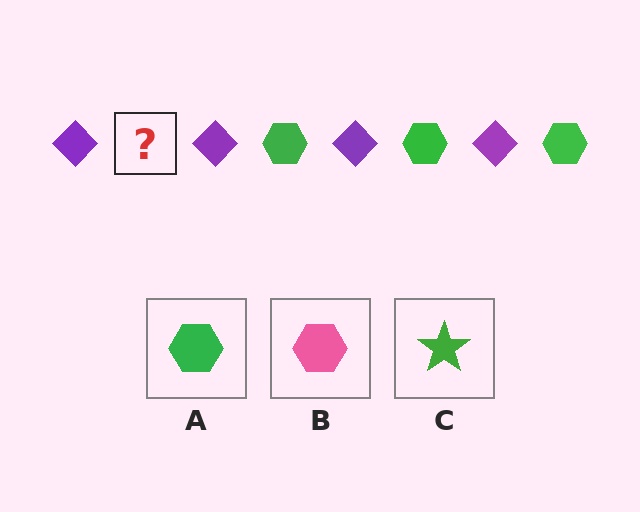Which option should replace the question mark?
Option A.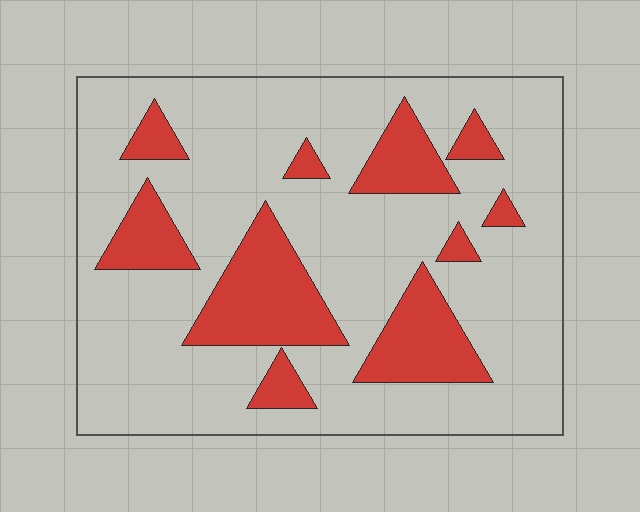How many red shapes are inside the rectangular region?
10.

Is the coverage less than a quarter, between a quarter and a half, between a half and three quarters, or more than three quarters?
Less than a quarter.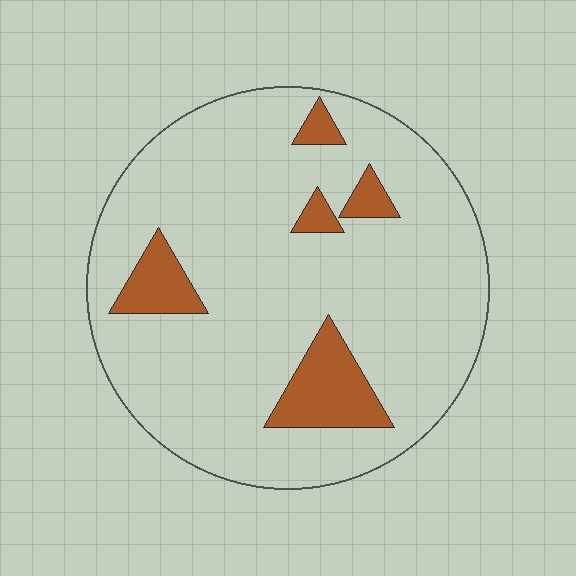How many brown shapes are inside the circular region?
5.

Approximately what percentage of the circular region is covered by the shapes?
Approximately 15%.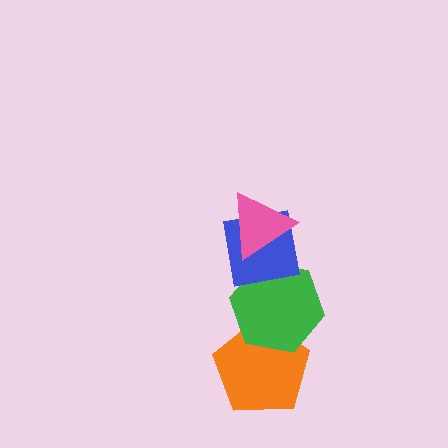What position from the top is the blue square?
The blue square is 2nd from the top.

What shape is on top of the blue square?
The pink triangle is on top of the blue square.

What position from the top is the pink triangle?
The pink triangle is 1st from the top.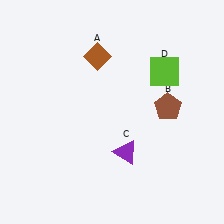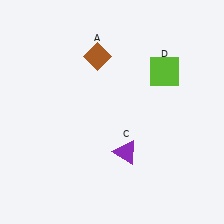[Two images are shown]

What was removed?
The brown pentagon (B) was removed in Image 2.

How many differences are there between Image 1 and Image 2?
There is 1 difference between the two images.